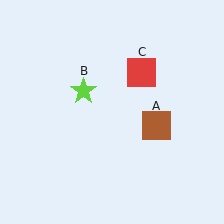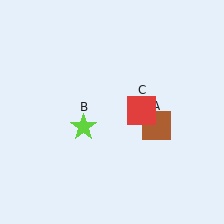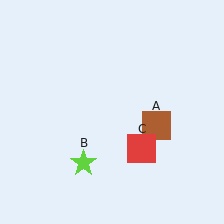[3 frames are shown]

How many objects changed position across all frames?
2 objects changed position: lime star (object B), red square (object C).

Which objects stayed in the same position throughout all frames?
Brown square (object A) remained stationary.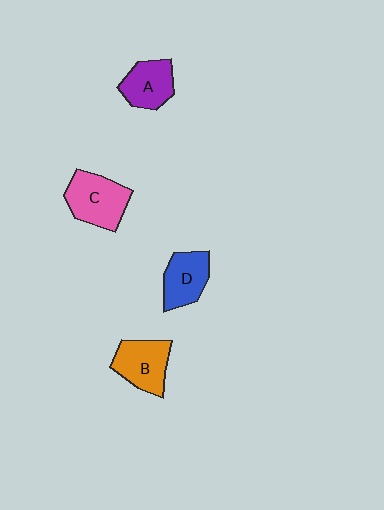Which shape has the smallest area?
Shape A (purple).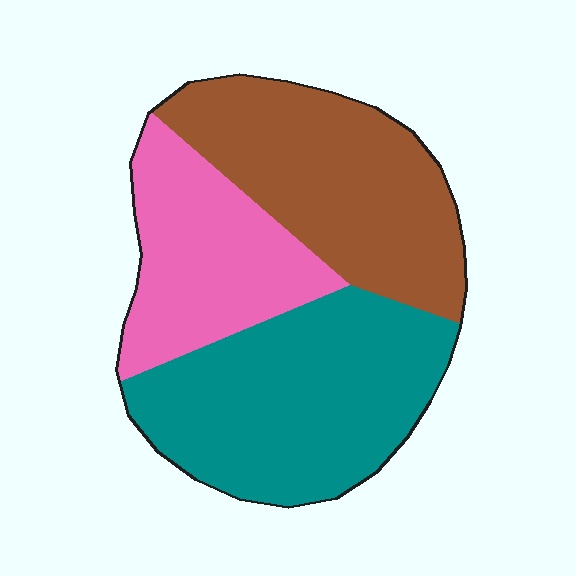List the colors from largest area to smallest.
From largest to smallest: teal, brown, pink.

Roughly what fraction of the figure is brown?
Brown takes up about one third (1/3) of the figure.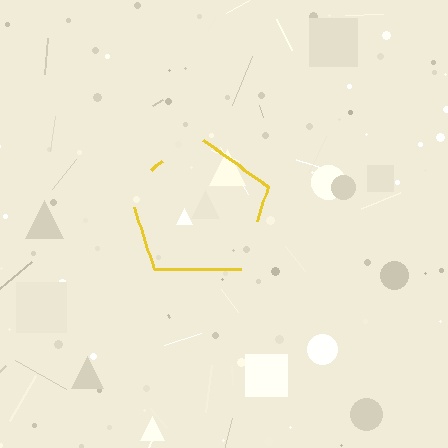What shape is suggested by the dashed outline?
The dashed outline suggests a pentagon.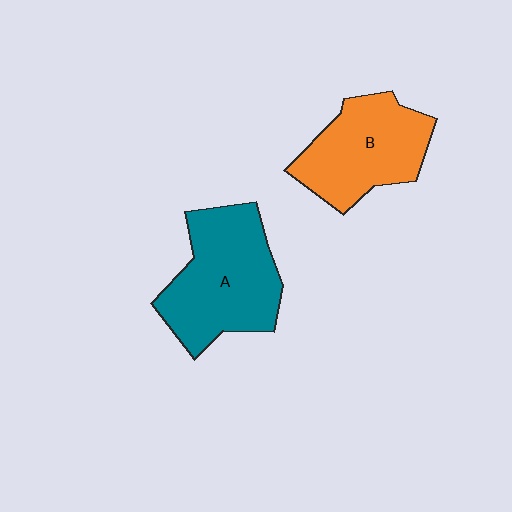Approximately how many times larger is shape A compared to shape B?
Approximately 1.2 times.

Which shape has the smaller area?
Shape B (orange).